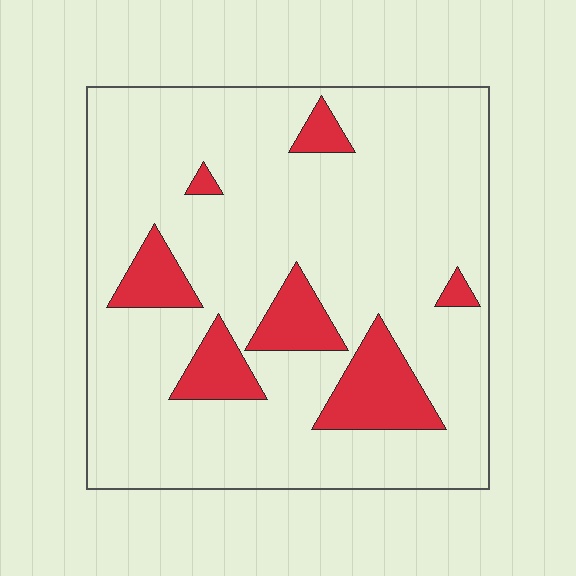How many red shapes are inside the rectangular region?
7.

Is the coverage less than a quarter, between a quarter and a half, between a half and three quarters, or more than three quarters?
Less than a quarter.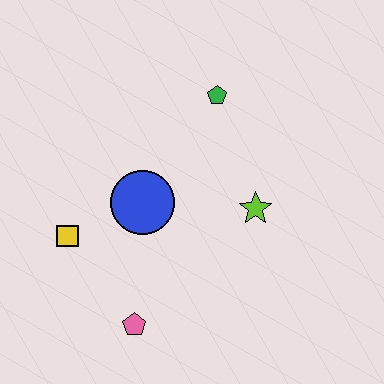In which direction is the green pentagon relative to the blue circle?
The green pentagon is above the blue circle.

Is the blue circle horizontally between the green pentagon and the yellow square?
Yes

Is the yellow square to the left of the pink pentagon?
Yes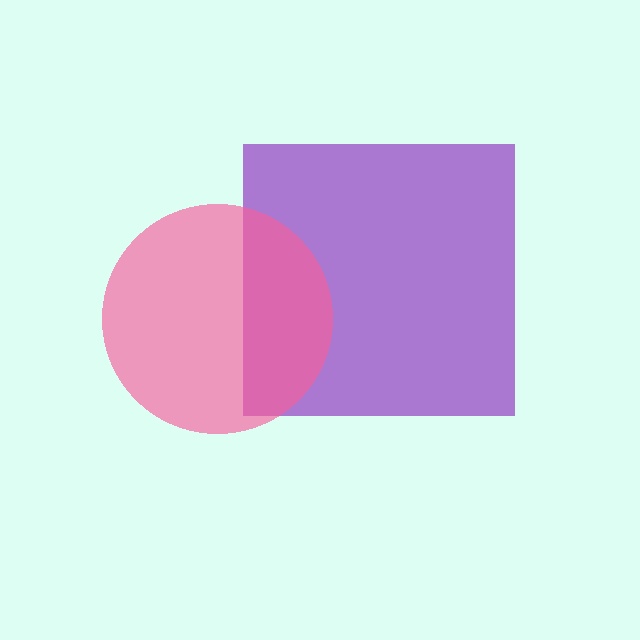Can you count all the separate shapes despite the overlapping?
Yes, there are 2 separate shapes.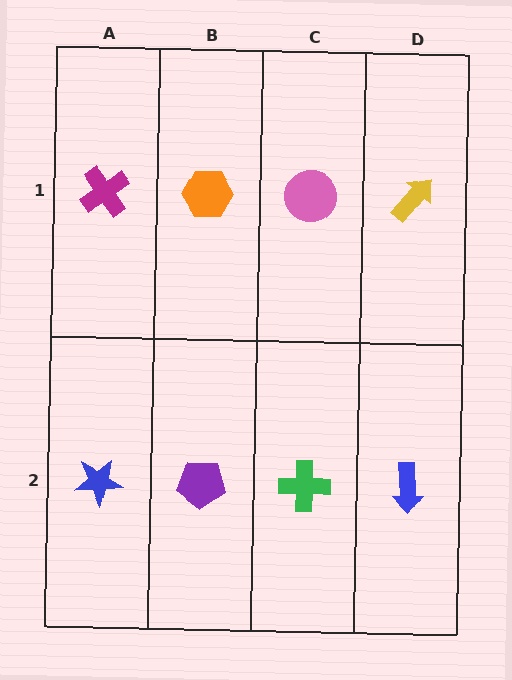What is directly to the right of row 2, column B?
A green cross.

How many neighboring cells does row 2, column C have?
3.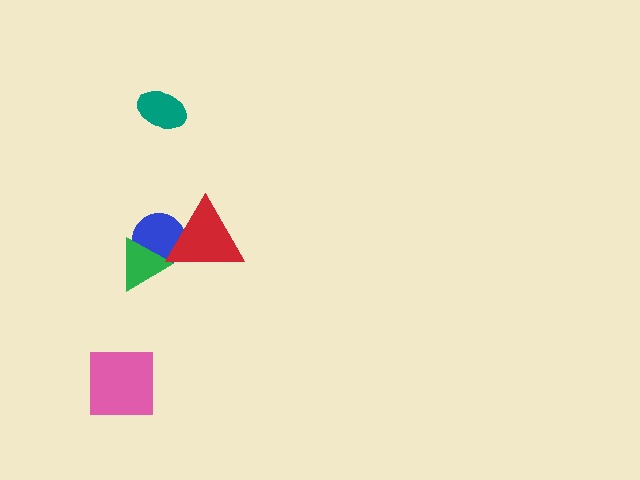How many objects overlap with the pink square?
0 objects overlap with the pink square.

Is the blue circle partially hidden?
Yes, it is partially covered by another shape.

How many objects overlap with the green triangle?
2 objects overlap with the green triangle.